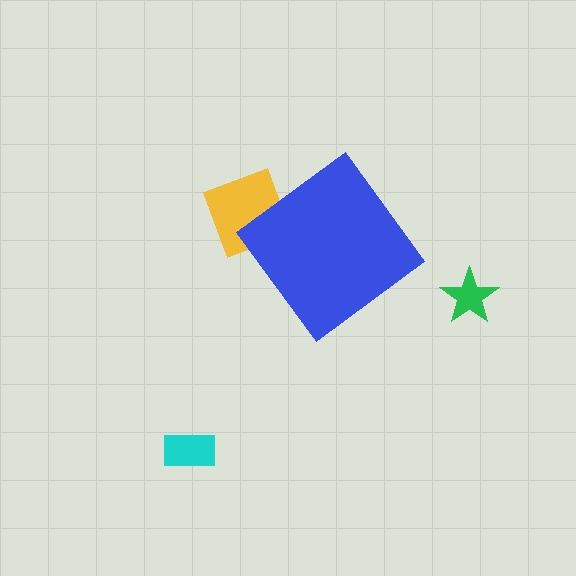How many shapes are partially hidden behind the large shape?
1 shape is partially hidden.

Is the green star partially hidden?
No, the green star is fully visible.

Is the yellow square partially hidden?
Yes, the yellow square is partially hidden behind the blue diamond.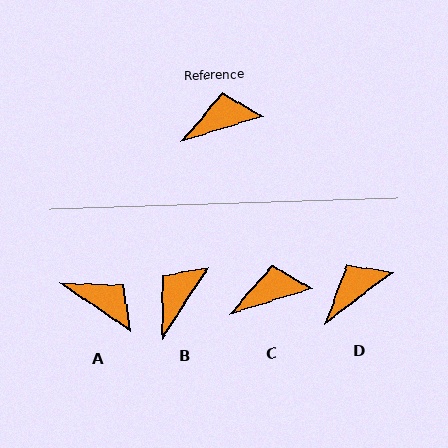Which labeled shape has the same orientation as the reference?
C.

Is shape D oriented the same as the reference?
No, it is off by about 20 degrees.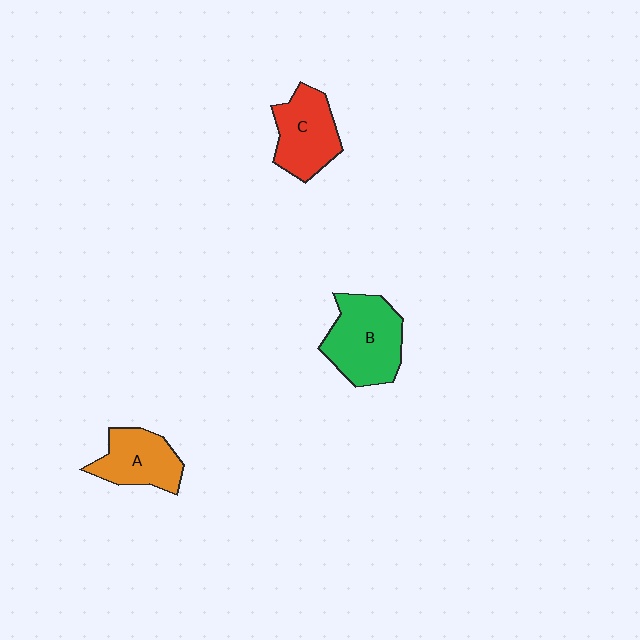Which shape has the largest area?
Shape B (green).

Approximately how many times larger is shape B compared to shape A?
Approximately 1.4 times.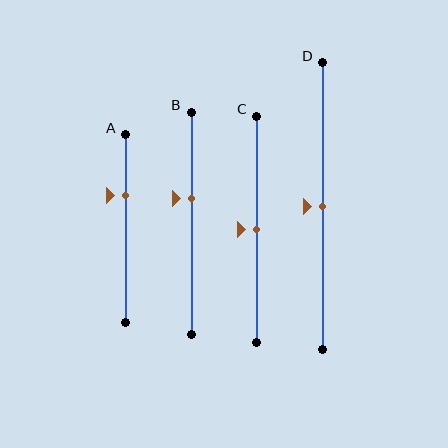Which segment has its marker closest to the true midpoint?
Segment C has its marker closest to the true midpoint.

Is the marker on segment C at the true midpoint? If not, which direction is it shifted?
Yes, the marker on segment C is at the true midpoint.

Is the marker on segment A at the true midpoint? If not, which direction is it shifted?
No, the marker on segment A is shifted upward by about 18% of the segment length.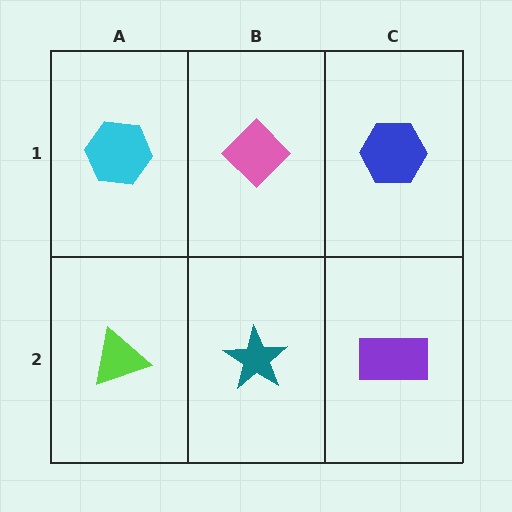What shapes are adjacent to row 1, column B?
A teal star (row 2, column B), a cyan hexagon (row 1, column A), a blue hexagon (row 1, column C).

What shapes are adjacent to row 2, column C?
A blue hexagon (row 1, column C), a teal star (row 2, column B).